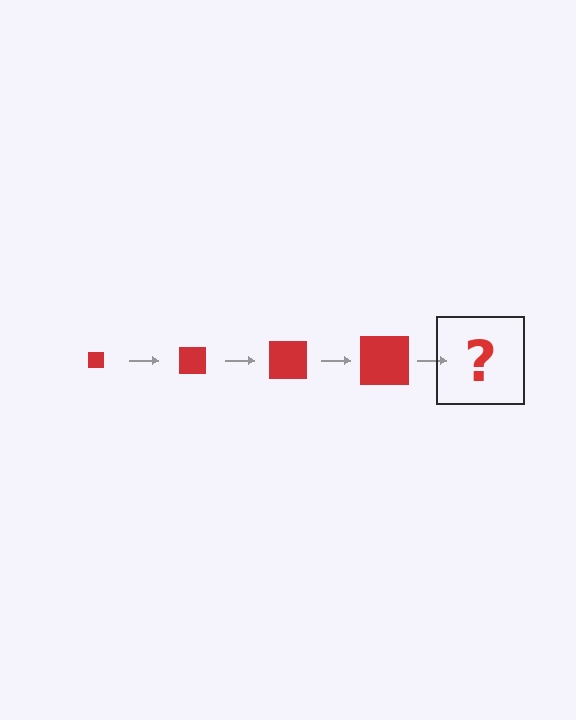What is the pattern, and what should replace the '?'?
The pattern is that the square gets progressively larger each step. The '?' should be a red square, larger than the previous one.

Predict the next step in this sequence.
The next step is a red square, larger than the previous one.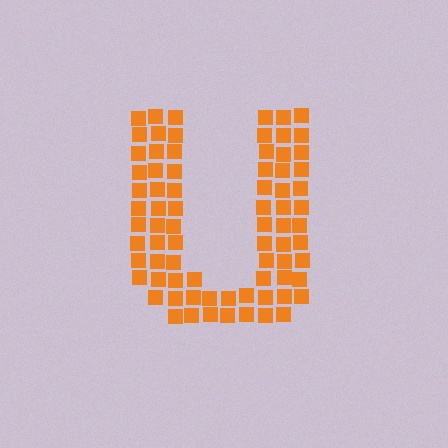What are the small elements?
The small elements are squares.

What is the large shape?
The large shape is the letter U.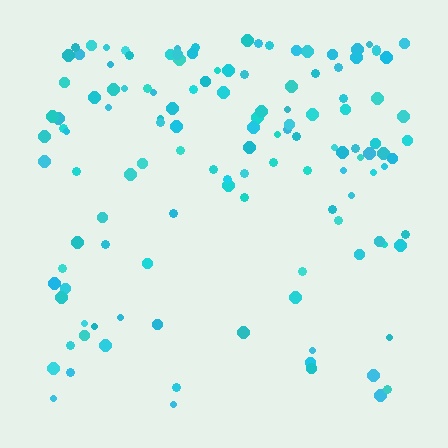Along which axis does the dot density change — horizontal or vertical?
Vertical.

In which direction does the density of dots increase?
From bottom to top, with the top side densest.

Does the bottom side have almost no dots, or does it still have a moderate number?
Still a moderate number, just noticeably fewer than the top.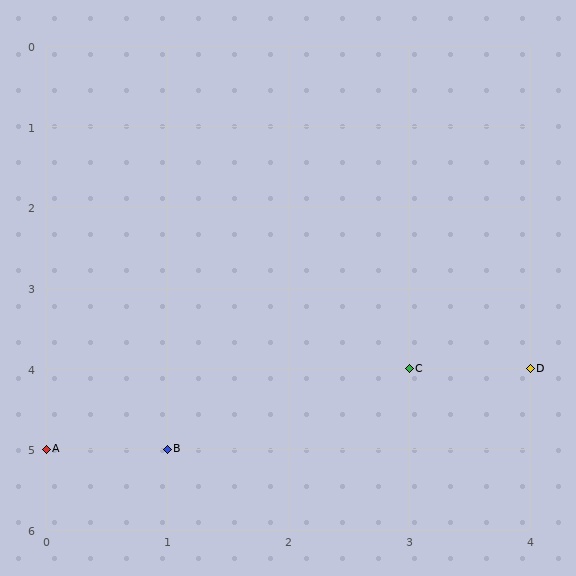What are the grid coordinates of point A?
Point A is at grid coordinates (0, 5).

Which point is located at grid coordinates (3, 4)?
Point C is at (3, 4).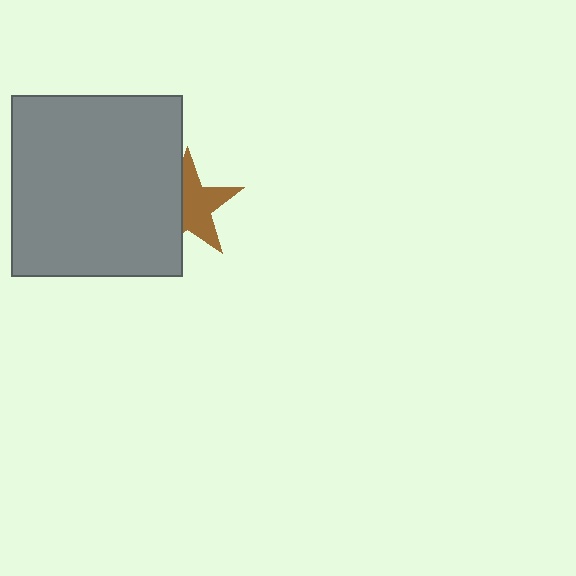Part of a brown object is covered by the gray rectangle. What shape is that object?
It is a star.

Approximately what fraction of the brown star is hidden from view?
Roughly 42% of the brown star is hidden behind the gray rectangle.